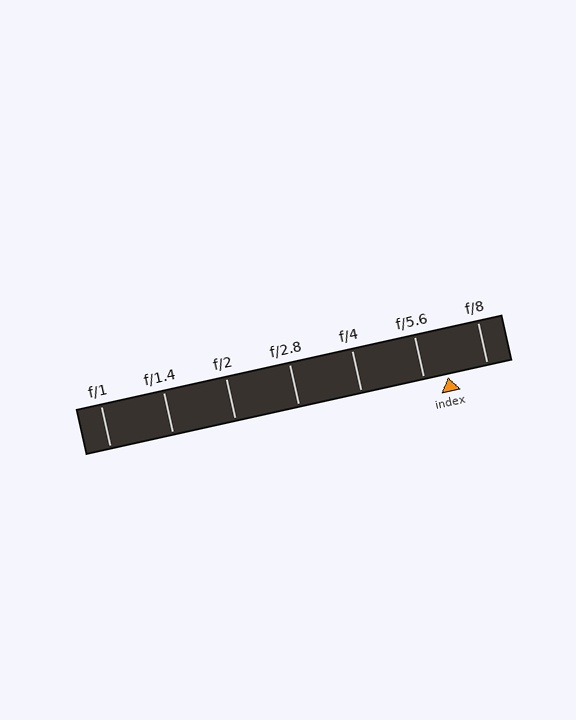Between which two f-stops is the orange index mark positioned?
The index mark is between f/5.6 and f/8.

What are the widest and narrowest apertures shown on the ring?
The widest aperture shown is f/1 and the narrowest is f/8.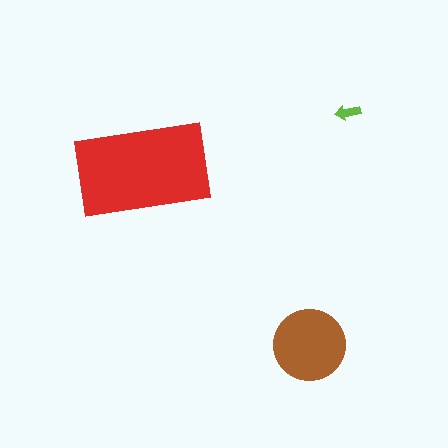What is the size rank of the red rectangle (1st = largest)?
1st.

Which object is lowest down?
The brown circle is bottommost.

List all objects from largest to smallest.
The red rectangle, the brown circle, the lime arrow.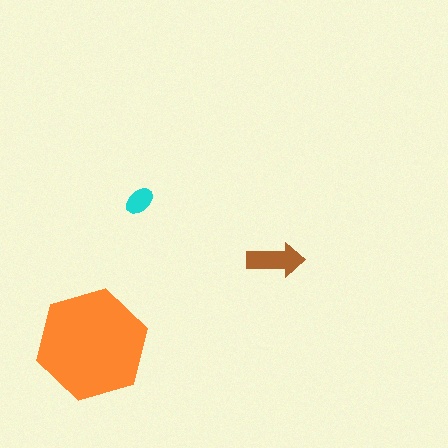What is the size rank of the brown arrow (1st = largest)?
2nd.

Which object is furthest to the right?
The brown arrow is rightmost.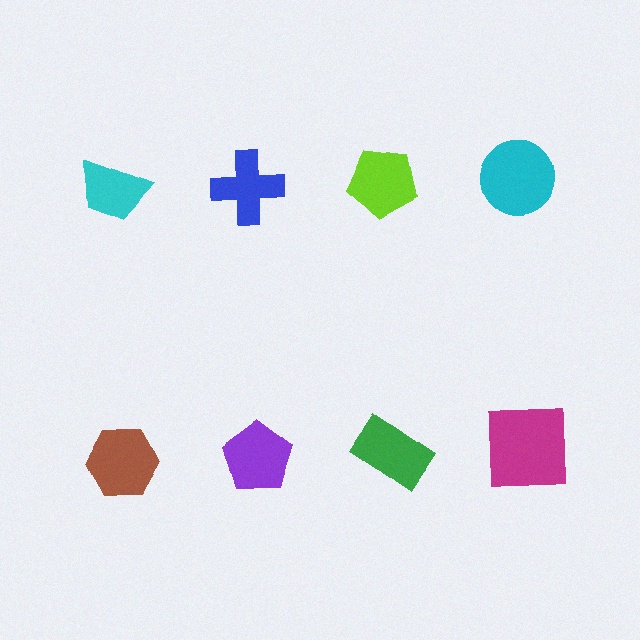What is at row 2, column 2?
A purple pentagon.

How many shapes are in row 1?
4 shapes.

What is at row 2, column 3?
A green rectangle.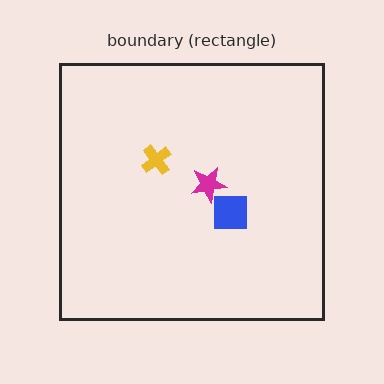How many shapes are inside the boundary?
3 inside, 0 outside.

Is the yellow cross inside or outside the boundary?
Inside.